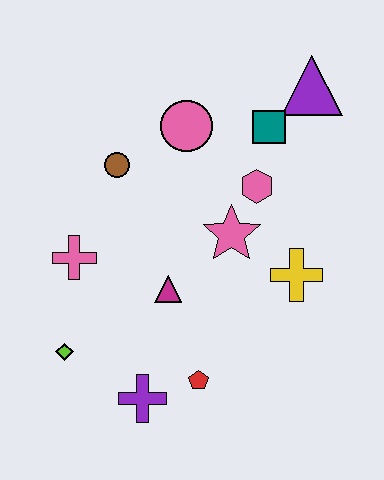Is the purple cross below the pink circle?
Yes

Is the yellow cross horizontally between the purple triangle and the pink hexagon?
Yes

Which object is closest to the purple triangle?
The teal square is closest to the purple triangle.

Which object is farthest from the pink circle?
The purple cross is farthest from the pink circle.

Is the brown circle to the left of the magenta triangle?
Yes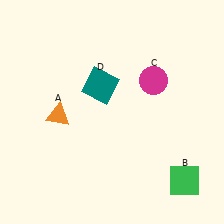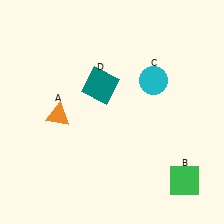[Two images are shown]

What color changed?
The circle (C) changed from magenta in Image 1 to cyan in Image 2.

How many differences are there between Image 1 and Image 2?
There is 1 difference between the two images.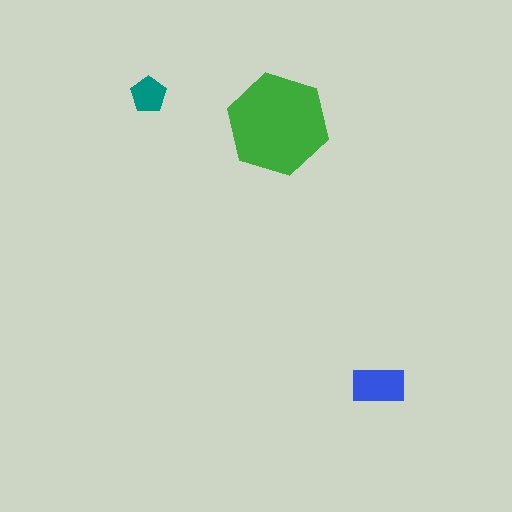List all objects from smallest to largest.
The teal pentagon, the blue rectangle, the green hexagon.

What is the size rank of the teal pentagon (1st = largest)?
3rd.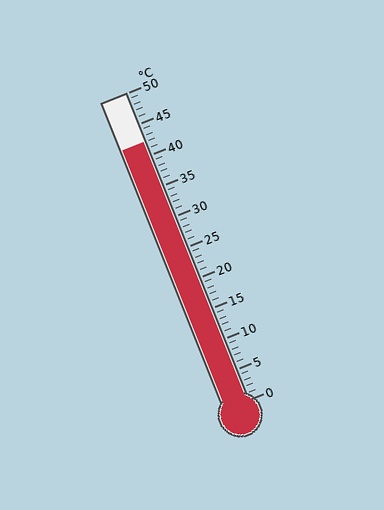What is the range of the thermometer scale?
The thermometer scale ranges from 0°C to 50°C.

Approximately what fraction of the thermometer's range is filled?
The thermometer is filled to approximately 85% of its range.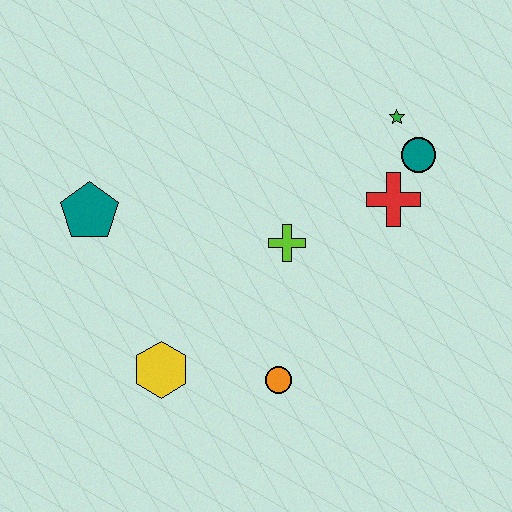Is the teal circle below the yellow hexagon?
No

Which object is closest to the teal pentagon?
The yellow hexagon is closest to the teal pentagon.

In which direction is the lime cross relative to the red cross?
The lime cross is to the left of the red cross.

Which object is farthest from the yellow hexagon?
The green star is farthest from the yellow hexagon.